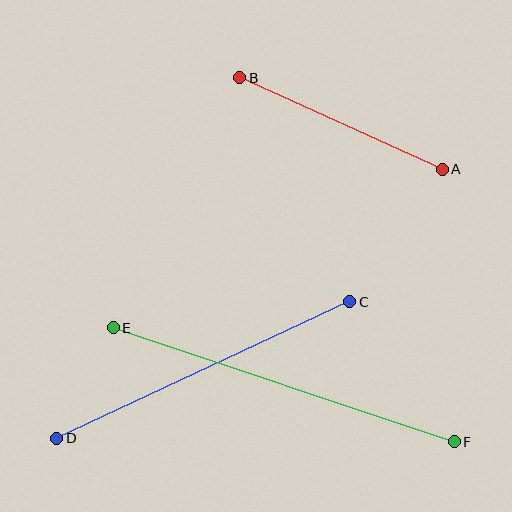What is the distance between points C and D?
The distance is approximately 323 pixels.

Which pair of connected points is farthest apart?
Points E and F are farthest apart.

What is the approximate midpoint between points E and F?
The midpoint is at approximately (284, 385) pixels.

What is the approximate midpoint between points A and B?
The midpoint is at approximately (341, 124) pixels.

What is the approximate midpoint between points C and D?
The midpoint is at approximately (203, 370) pixels.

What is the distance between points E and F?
The distance is approximately 360 pixels.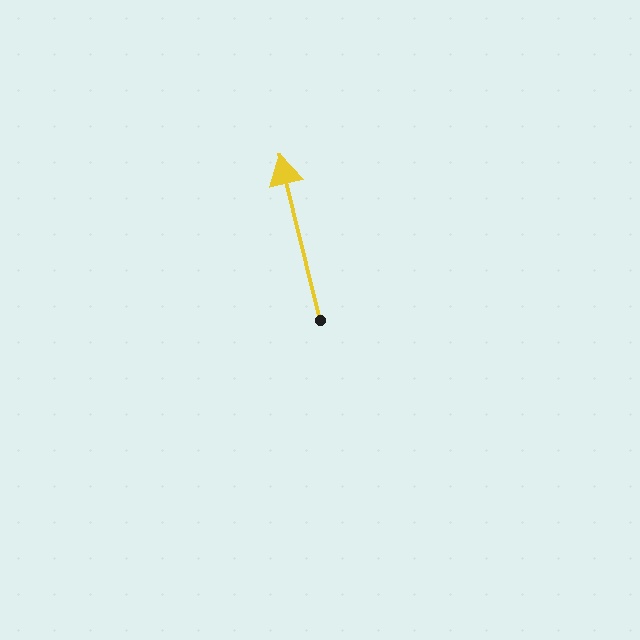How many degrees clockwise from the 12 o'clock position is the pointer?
Approximately 346 degrees.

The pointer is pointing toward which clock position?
Roughly 12 o'clock.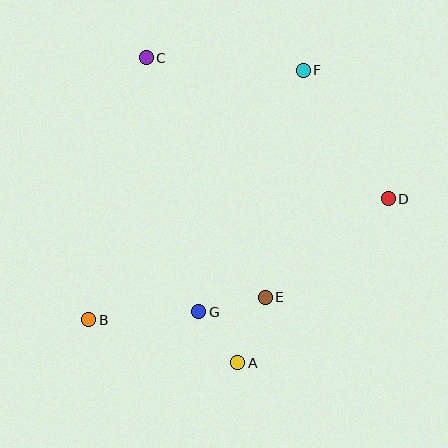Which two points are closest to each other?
Points A and G are closest to each other.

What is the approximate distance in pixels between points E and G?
The distance between E and G is approximately 68 pixels.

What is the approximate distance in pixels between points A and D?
The distance between A and D is approximately 223 pixels.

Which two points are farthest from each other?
Points B and F are farthest from each other.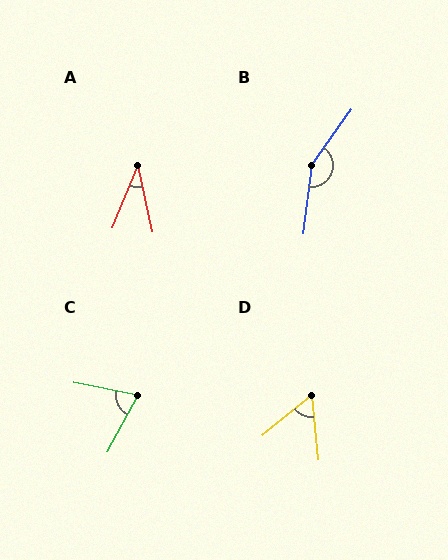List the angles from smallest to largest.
A (34°), D (56°), C (73°), B (151°).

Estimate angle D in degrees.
Approximately 56 degrees.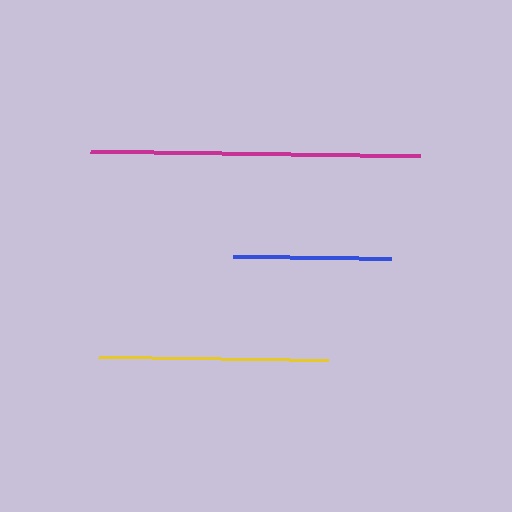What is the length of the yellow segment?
The yellow segment is approximately 231 pixels long.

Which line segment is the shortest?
The blue line is the shortest at approximately 158 pixels.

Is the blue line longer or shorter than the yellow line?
The yellow line is longer than the blue line.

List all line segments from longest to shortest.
From longest to shortest: magenta, yellow, blue.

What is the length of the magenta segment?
The magenta segment is approximately 330 pixels long.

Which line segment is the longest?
The magenta line is the longest at approximately 330 pixels.